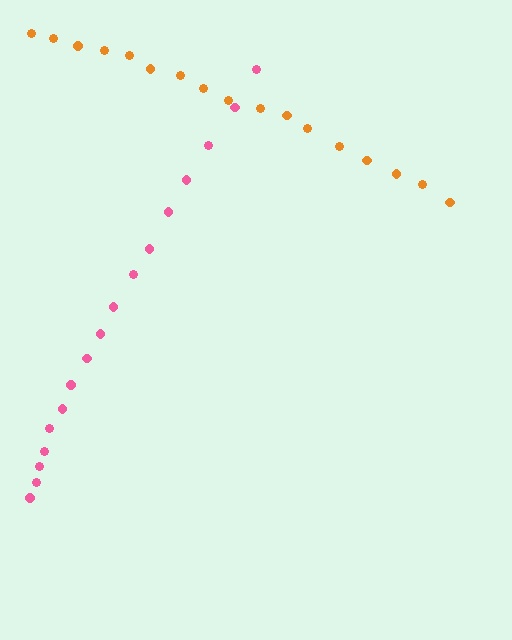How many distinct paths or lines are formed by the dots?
There are 2 distinct paths.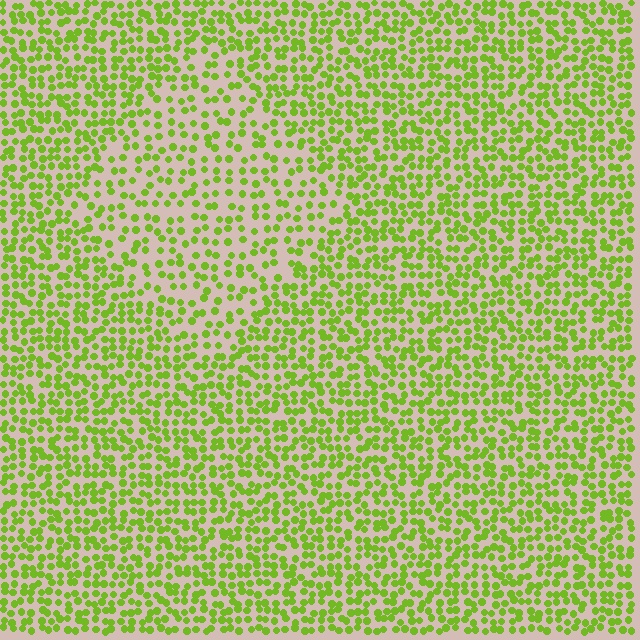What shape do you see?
I see a diamond.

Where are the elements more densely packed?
The elements are more densely packed outside the diamond boundary.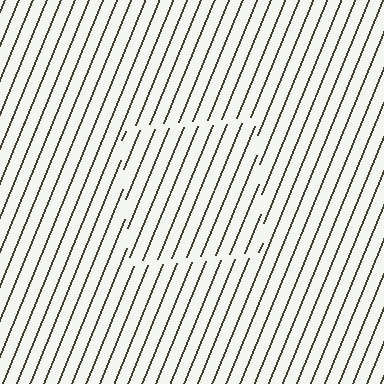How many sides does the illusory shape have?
4 sides — the line-ends trace a square.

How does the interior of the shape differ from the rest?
The interior of the shape contains the same grating, shifted by half a period — the contour is defined by the phase discontinuity where line-ends from the inner and outer gratings abut.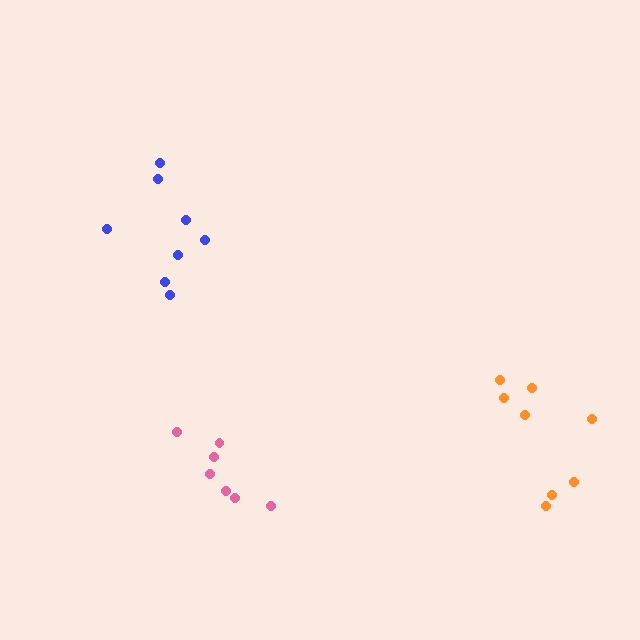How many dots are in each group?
Group 1: 8 dots, Group 2: 7 dots, Group 3: 8 dots (23 total).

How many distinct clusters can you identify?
There are 3 distinct clusters.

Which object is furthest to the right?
The orange cluster is rightmost.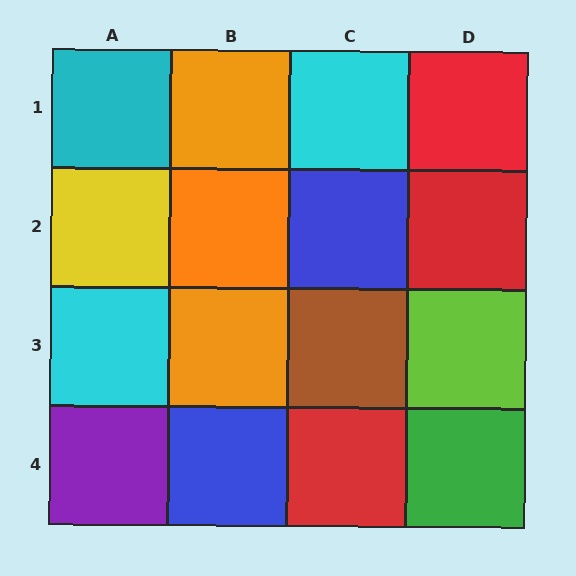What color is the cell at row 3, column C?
Brown.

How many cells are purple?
1 cell is purple.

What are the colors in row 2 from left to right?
Yellow, orange, blue, red.